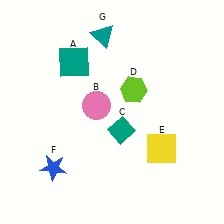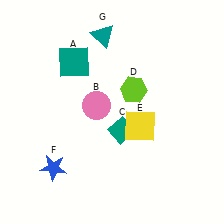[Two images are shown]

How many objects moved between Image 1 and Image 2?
1 object moved between the two images.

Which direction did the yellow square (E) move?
The yellow square (E) moved up.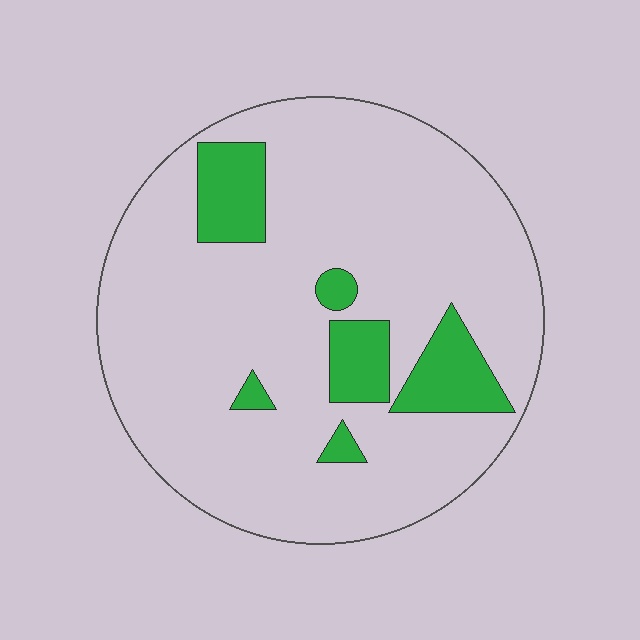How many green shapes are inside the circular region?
6.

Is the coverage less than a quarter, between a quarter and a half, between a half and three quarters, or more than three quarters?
Less than a quarter.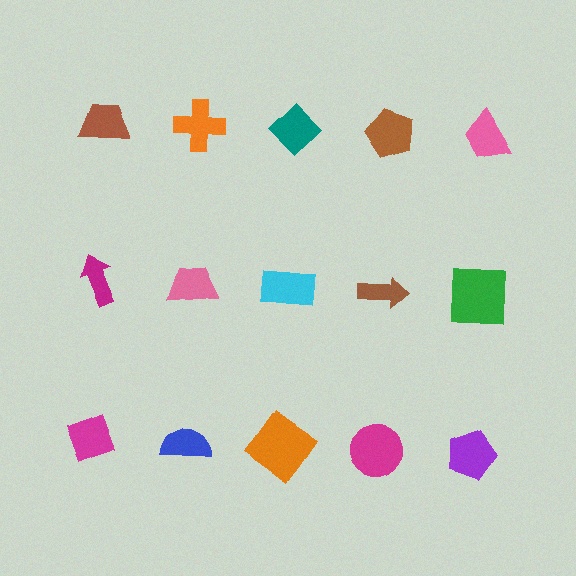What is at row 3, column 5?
A purple pentagon.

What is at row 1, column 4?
A brown pentagon.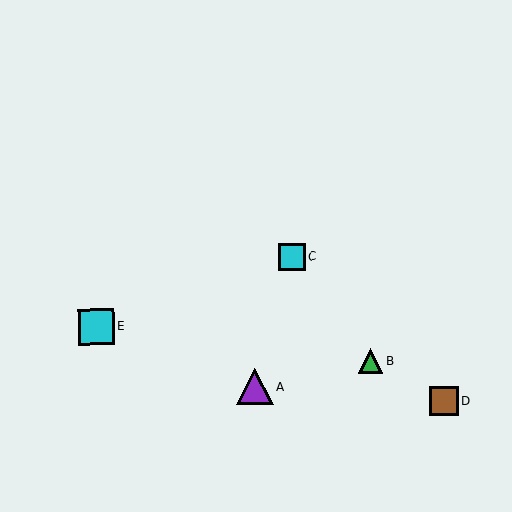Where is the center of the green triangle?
The center of the green triangle is at (370, 361).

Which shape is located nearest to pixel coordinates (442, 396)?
The brown square (labeled D) at (444, 402) is nearest to that location.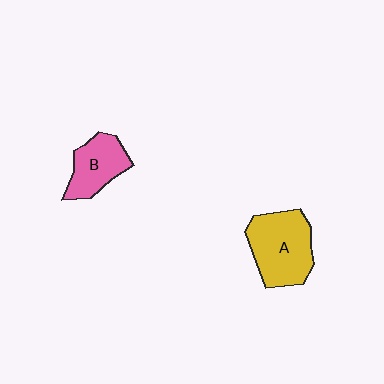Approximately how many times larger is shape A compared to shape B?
Approximately 1.5 times.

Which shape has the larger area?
Shape A (yellow).